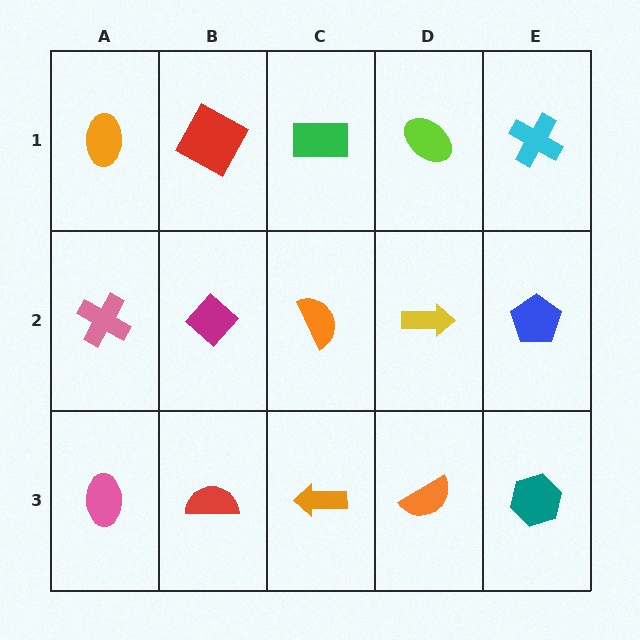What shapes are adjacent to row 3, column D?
A yellow arrow (row 2, column D), an orange arrow (row 3, column C), a teal hexagon (row 3, column E).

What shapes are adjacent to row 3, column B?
A magenta diamond (row 2, column B), a pink ellipse (row 3, column A), an orange arrow (row 3, column C).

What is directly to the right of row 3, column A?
A red semicircle.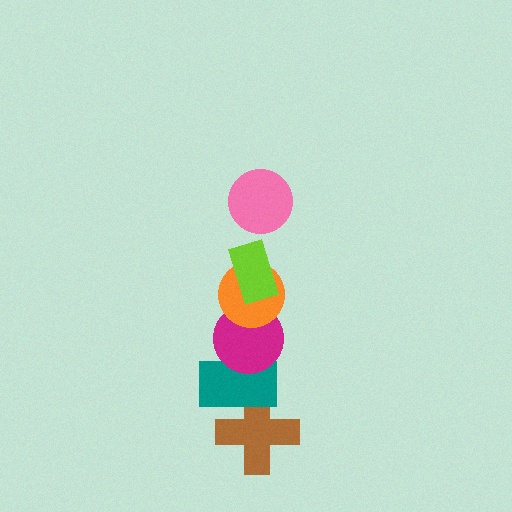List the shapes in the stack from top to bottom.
From top to bottom: the pink circle, the lime rectangle, the orange circle, the magenta circle, the teal rectangle, the brown cross.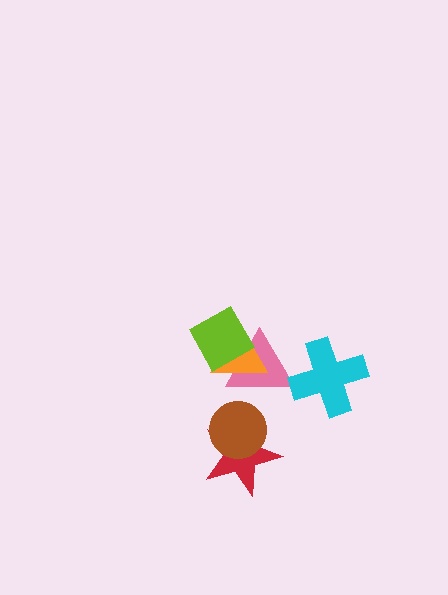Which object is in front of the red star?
The brown circle is in front of the red star.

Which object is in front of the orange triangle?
The lime diamond is in front of the orange triangle.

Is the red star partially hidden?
Yes, it is partially covered by another shape.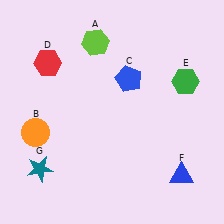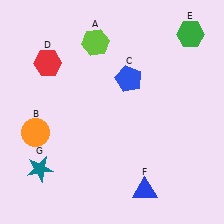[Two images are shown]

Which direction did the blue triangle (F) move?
The blue triangle (F) moved left.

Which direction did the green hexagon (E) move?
The green hexagon (E) moved up.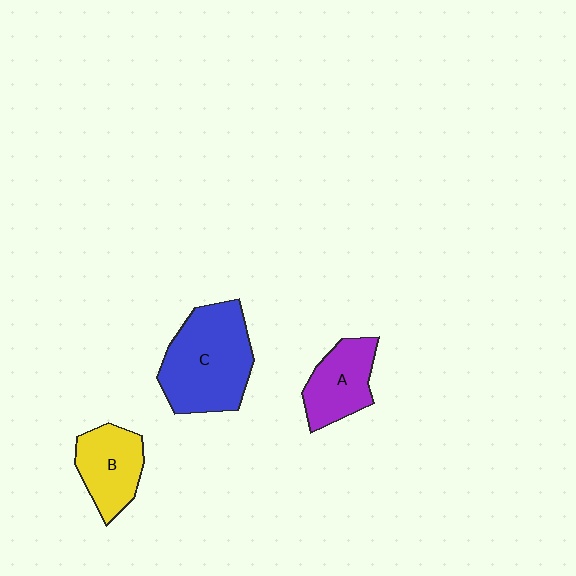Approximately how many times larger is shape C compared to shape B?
Approximately 1.7 times.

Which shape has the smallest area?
Shape A (purple).